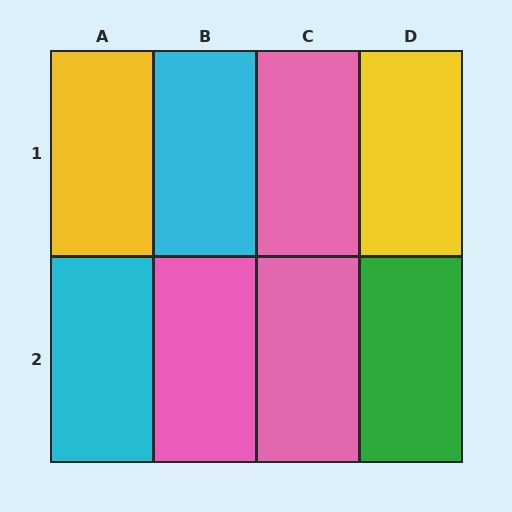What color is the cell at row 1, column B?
Cyan.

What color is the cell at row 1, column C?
Pink.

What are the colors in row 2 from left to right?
Cyan, pink, pink, green.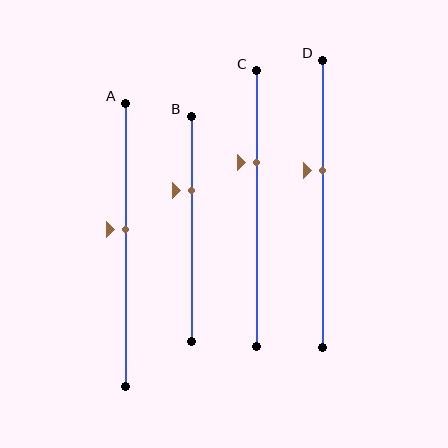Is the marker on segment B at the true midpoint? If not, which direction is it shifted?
No, the marker on segment B is shifted upward by about 17% of the segment length.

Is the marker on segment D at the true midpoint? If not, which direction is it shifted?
No, the marker on segment D is shifted upward by about 12% of the segment length.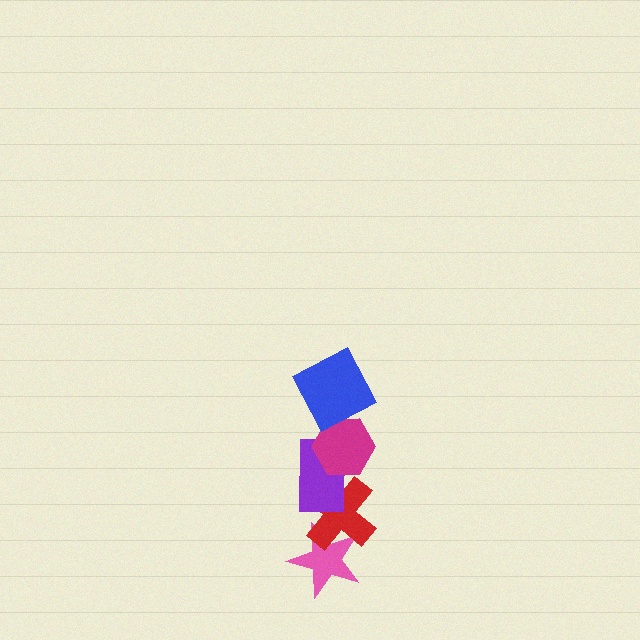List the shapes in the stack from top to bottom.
From top to bottom: the blue square, the magenta hexagon, the purple rectangle, the red cross, the pink star.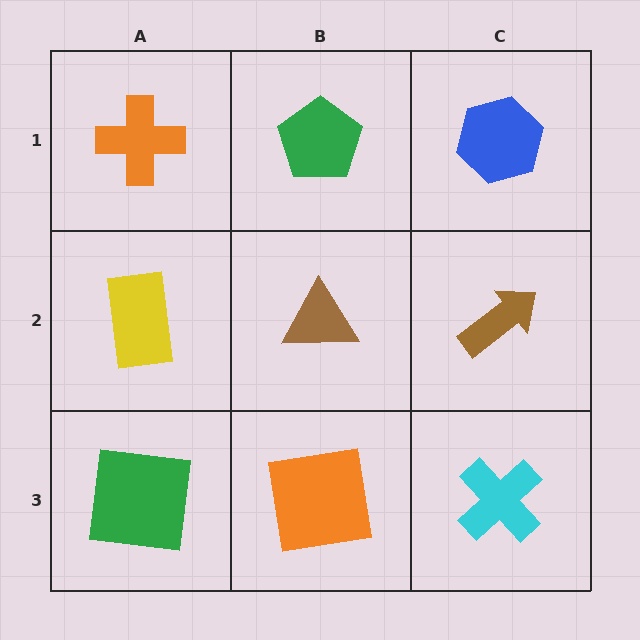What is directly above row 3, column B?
A brown triangle.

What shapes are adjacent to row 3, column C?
A brown arrow (row 2, column C), an orange square (row 3, column B).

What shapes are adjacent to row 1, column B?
A brown triangle (row 2, column B), an orange cross (row 1, column A), a blue hexagon (row 1, column C).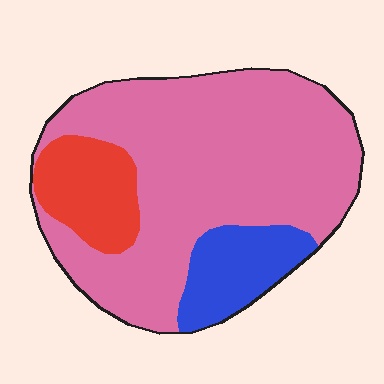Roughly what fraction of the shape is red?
Red takes up less than a sixth of the shape.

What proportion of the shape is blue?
Blue covers roughly 15% of the shape.